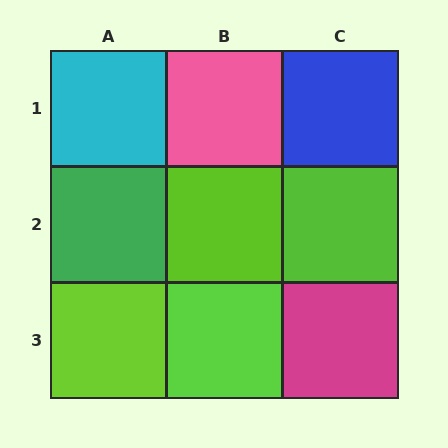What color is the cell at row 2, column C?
Lime.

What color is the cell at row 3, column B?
Lime.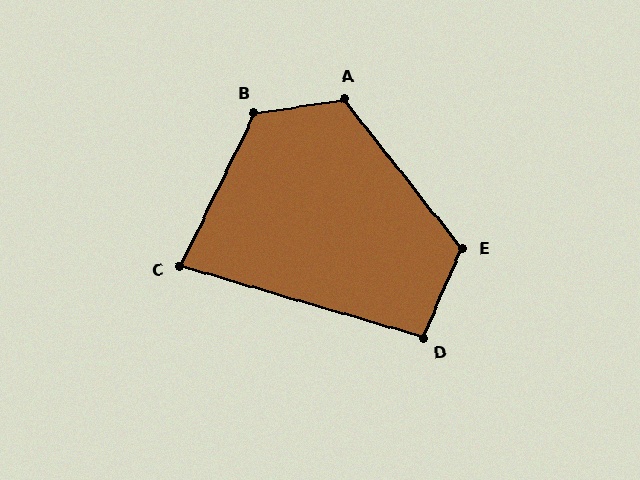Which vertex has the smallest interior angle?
C, at approximately 80 degrees.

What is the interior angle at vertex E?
Approximately 118 degrees (obtuse).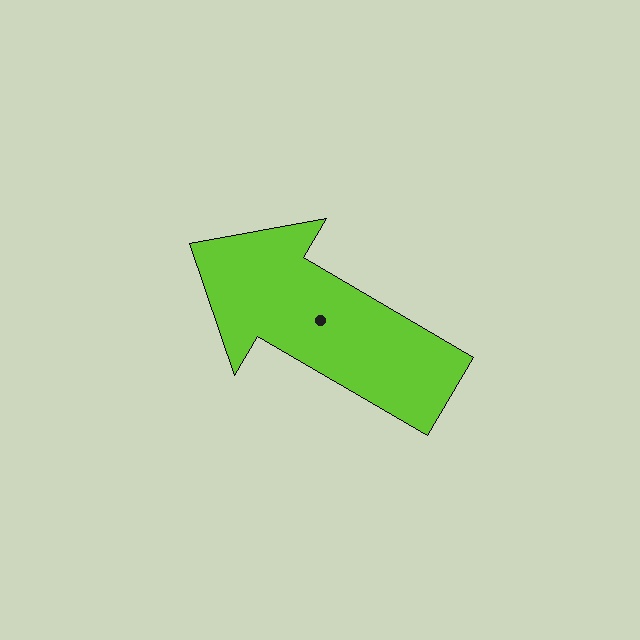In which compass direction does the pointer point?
Northwest.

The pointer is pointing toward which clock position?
Roughly 10 o'clock.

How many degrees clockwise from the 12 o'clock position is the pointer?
Approximately 300 degrees.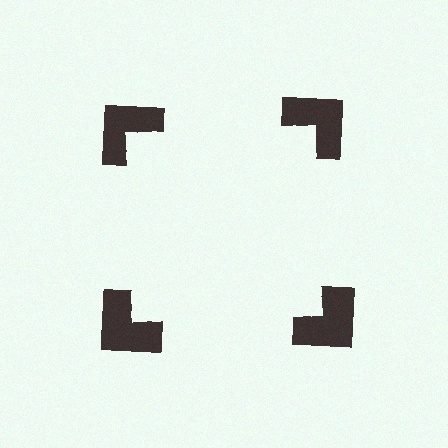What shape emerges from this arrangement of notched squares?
An illusory square — its edges are inferred from the aligned wedge cuts in the notched squares, not physically drawn.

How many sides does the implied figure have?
4 sides.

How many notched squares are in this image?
There are 4 — one at each vertex of the illusory square.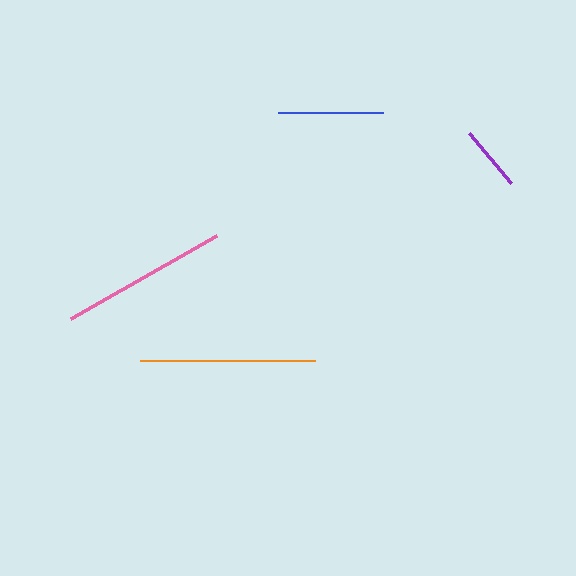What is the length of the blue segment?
The blue segment is approximately 105 pixels long.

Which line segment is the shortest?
The purple line is the shortest at approximately 65 pixels.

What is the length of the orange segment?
The orange segment is approximately 174 pixels long.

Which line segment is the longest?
The orange line is the longest at approximately 174 pixels.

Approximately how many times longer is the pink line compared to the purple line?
The pink line is approximately 2.6 times the length of the purple line.